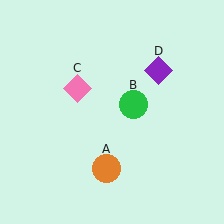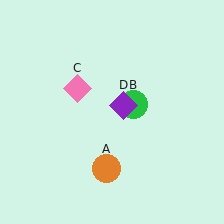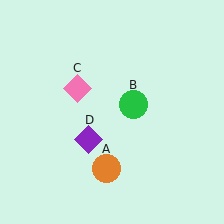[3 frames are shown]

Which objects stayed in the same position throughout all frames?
Orange circle (object A) and green circle (object B) and pink diamond (object C) remained stationary.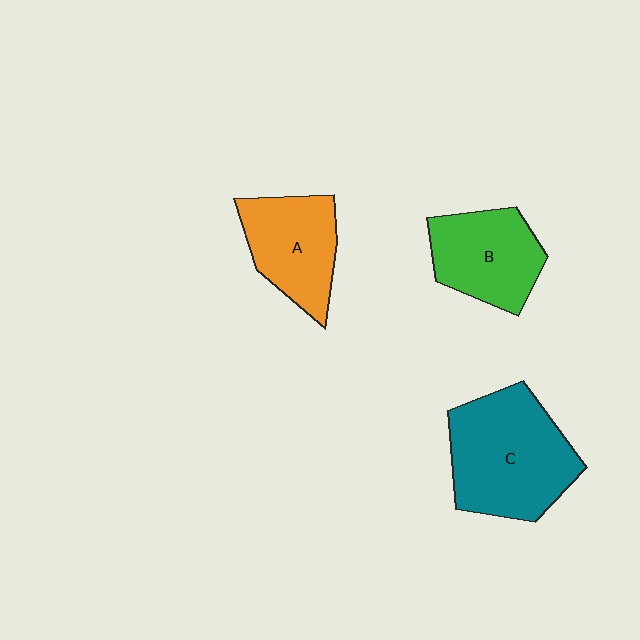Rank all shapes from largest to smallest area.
From largest to smallest: C (teal), B (green), A (orange).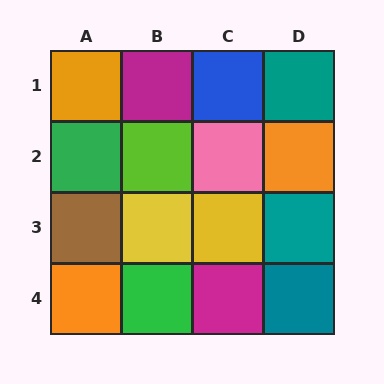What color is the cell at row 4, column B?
Green.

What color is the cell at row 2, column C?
Pink.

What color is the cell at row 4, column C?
Magenta.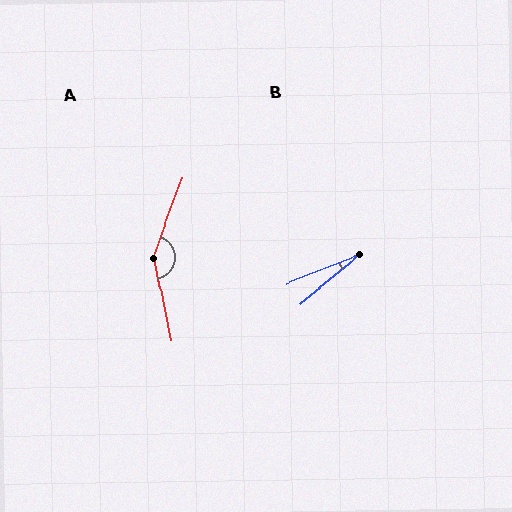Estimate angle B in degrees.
Approximately 18 degrees.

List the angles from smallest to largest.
B (18°), A (148°).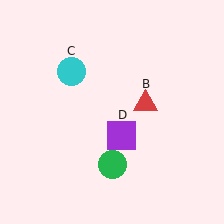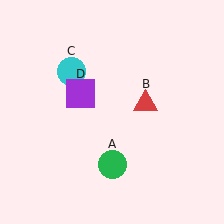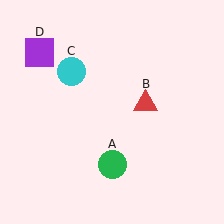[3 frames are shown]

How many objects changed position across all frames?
1 object changed position: purple square (object D).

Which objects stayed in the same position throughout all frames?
Green circle (object A) and red triangle (object B) and cyan circle (object C) remained stationary.